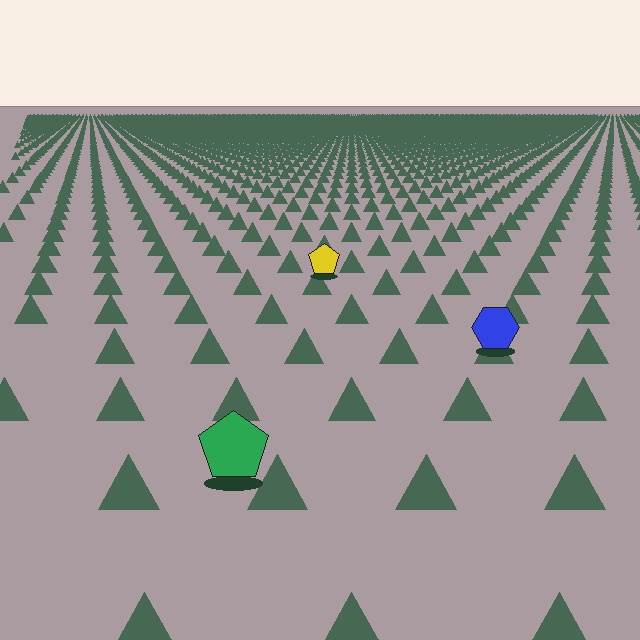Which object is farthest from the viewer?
The yellow pentagon is farthest from the viewer. It appears smaller and the ground texture around it is denser.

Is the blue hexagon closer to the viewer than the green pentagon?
No. The green pentagon is closer — you can tell from the texture gradient: the ground texture is coarser near it.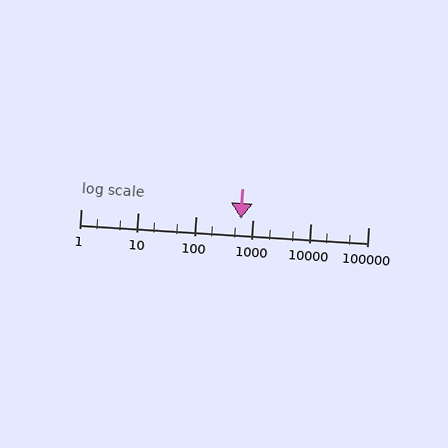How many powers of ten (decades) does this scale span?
The scale spans 5 decades, from 1 to 100000.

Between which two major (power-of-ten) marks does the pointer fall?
The pointer is between 100 and 1000.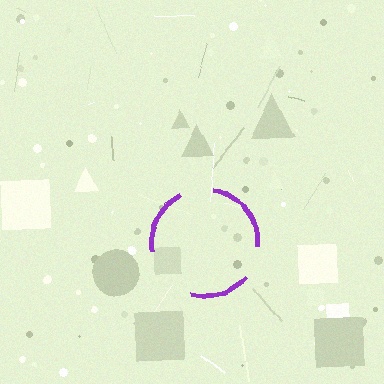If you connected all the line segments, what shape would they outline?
They would outline a circle.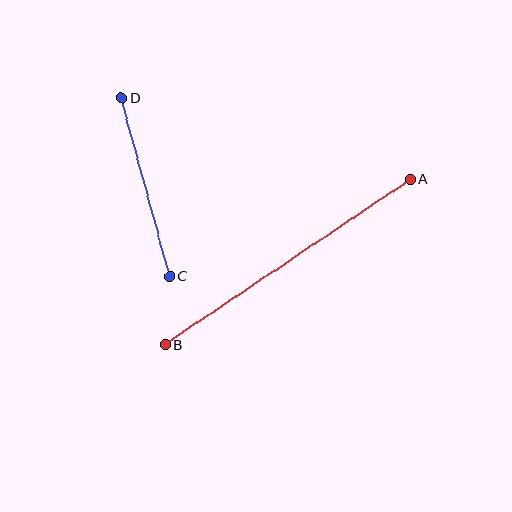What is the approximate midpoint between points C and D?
The midpoint is at approximately (146, 187) pixels.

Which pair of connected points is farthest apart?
Points A and B are farthest apart.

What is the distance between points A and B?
The distance is approximately 296 pixels.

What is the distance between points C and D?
The distance is approximately 184 pixels.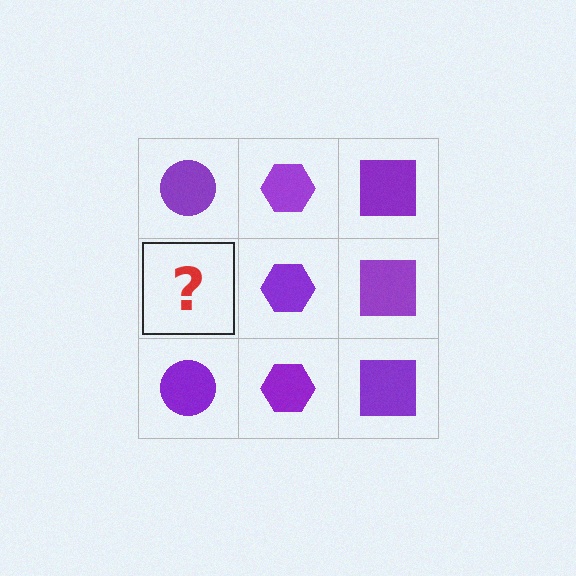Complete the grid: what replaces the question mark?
The question mark should be replaced with a purple circle.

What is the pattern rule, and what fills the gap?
The rule is that each column has a consistent shape. The gap should be filled with a purple circle.